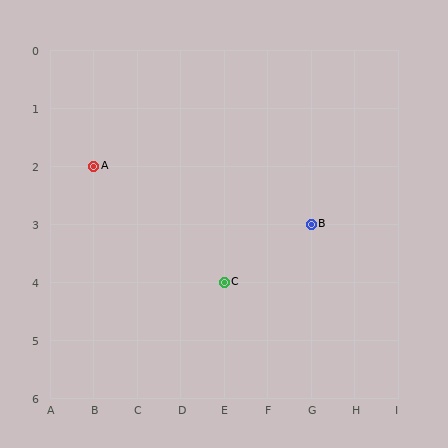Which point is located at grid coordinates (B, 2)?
Point A is at (B, 2).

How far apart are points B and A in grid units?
Points B and A are 5 columns and 1 row apart (about 5.1 grid units diagonally).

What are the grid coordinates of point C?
Point C is at grid coordinates (E, 4).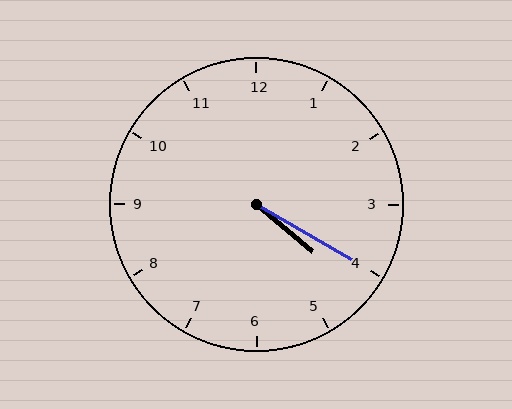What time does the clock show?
4:20.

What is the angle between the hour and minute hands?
Approximately 10 degrees.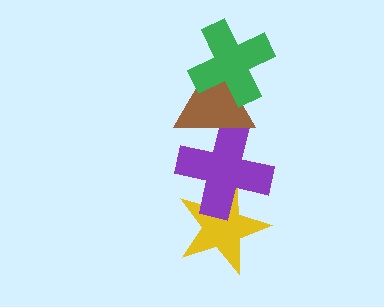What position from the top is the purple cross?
The purple cross is 3rd from the top.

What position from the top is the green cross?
The green cross is 1st from the top.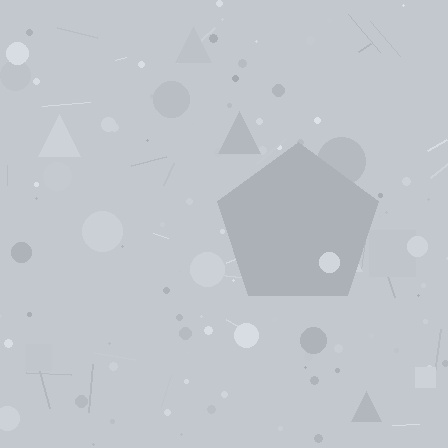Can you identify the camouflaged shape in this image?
The camouflaged shape is a pentagon.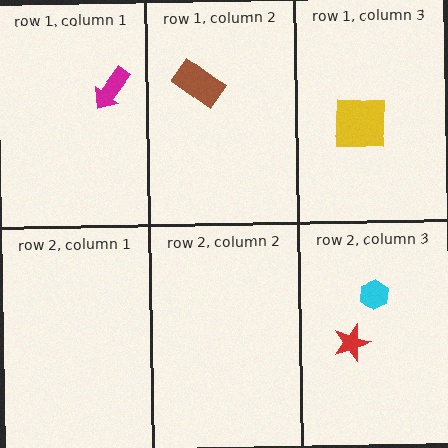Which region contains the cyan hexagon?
The row 2, column 3 region.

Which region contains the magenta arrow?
The row 1, column 1 region.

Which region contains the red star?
The row 2, column 3 region.